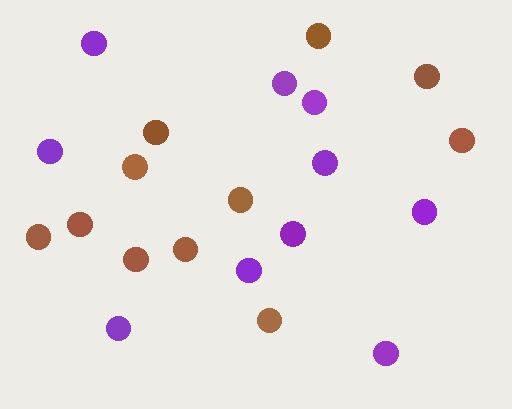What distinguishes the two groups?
There are 2 groups: one group of purple circles (10) and one group of brown circles (11).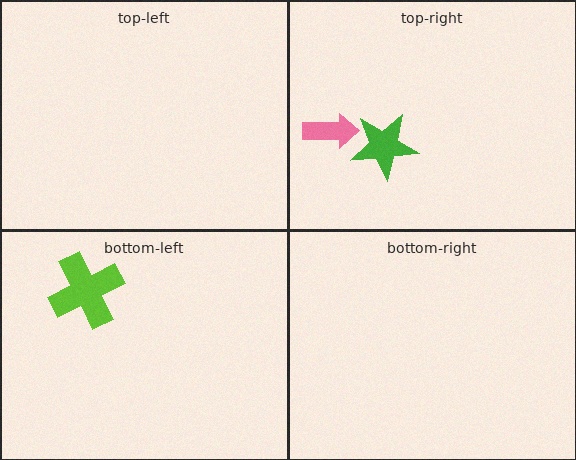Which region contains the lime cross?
The bottom-left region.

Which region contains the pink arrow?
The top-right region.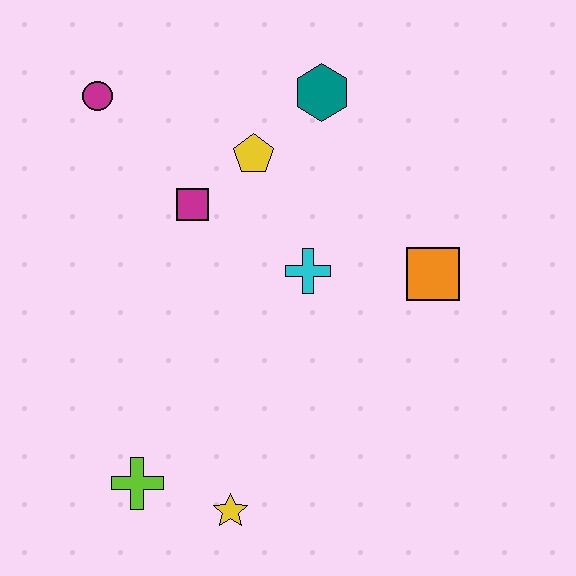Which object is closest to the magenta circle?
The magenta square is closest to the magenta circle.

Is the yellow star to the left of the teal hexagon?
Yes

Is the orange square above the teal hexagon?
No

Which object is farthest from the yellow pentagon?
The yellow star is farthest from the yellow pentagon.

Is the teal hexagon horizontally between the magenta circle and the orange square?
Yes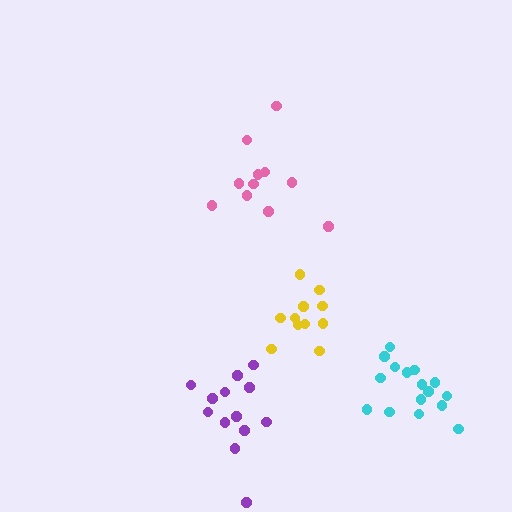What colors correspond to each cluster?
The clusters are colored: yellow, pink, purple, cyan.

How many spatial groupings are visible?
There are 4 spatial groupings.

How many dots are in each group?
Group 1: 11 dots, Group 2: 11 dots, Group 3: 13 dots, Group 4: 16 dots (51 total).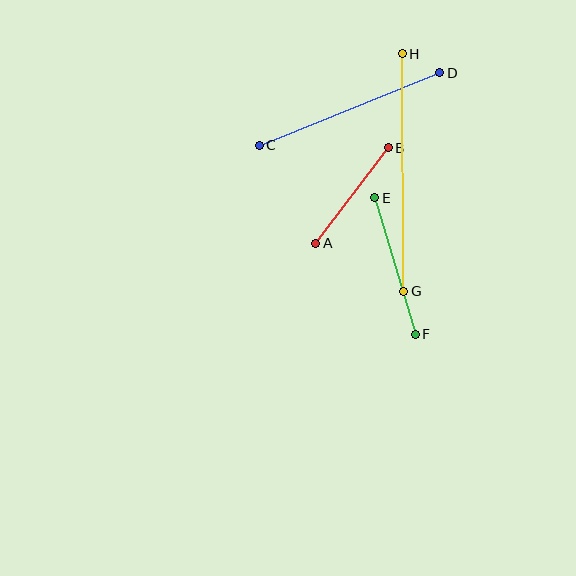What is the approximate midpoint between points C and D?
The midpoint is at approximately (350, 109) pixels.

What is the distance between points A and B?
The distance is approximately 120 pixels.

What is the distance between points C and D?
The distance is approximately 195 pixels.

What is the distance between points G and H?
The distance is approximately 237 pixels.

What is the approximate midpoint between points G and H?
The midpoint is at approximately (403, 172) pixels.